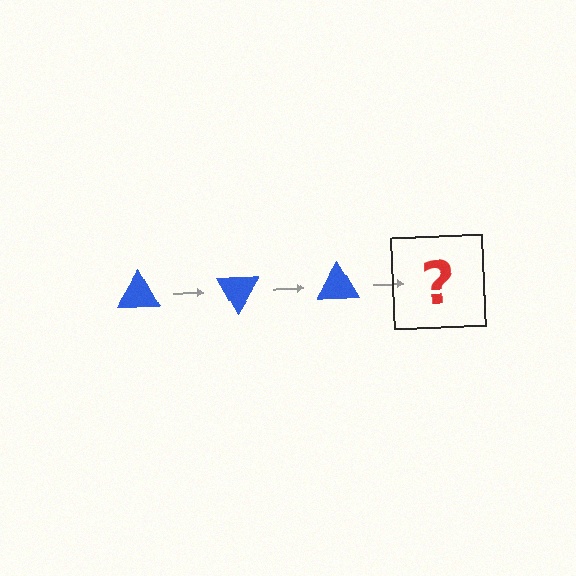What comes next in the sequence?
The next element should be a blue triangle rotated 180 degrees.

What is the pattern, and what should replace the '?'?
The pattern is that the triangle rotates 60 degrees each step. The '?' should be a blue triangle rotated 180 degrees.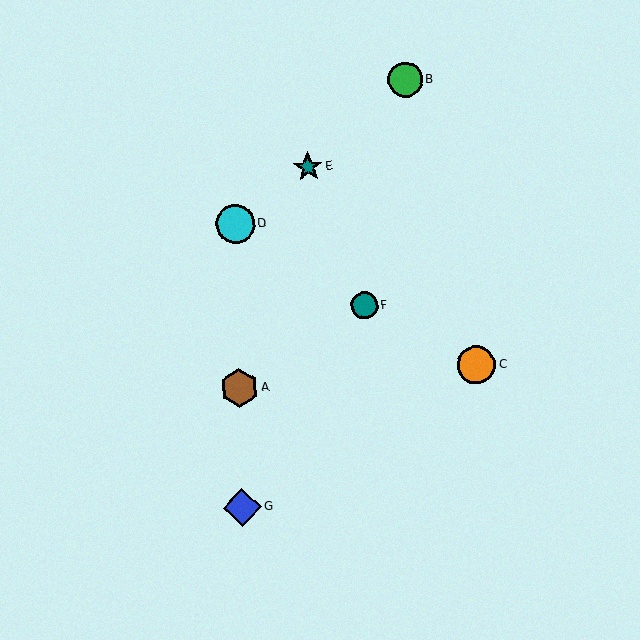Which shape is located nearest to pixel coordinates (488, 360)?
The orange circle (labeled C) at (477, 365) is nearest to that location.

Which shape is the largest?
The brown hexagon (labeled A) is the largest.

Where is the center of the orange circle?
The center of the orange circle is at (477, 365).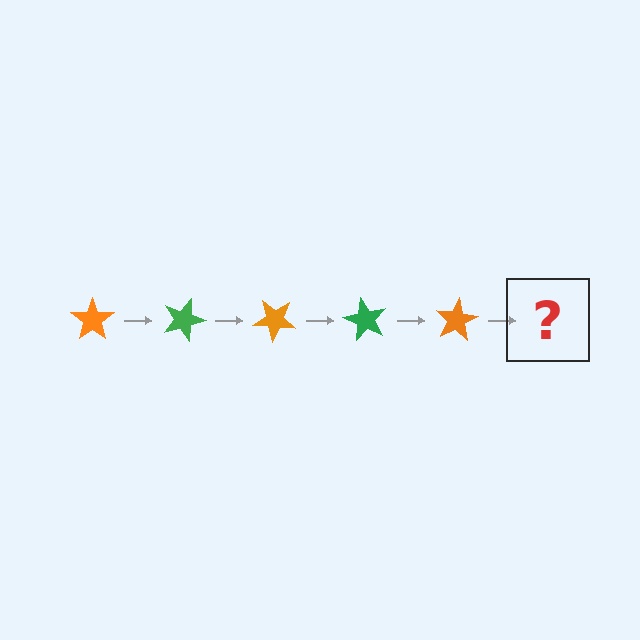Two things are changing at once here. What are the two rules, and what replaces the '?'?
The two rules are that it rotates 20 degrees each step and the color cycles through orange and green. The '?' should be a green star, rotated 100 degrees from the start.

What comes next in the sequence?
The next element should be a green star, rotated 100 degrees from the start.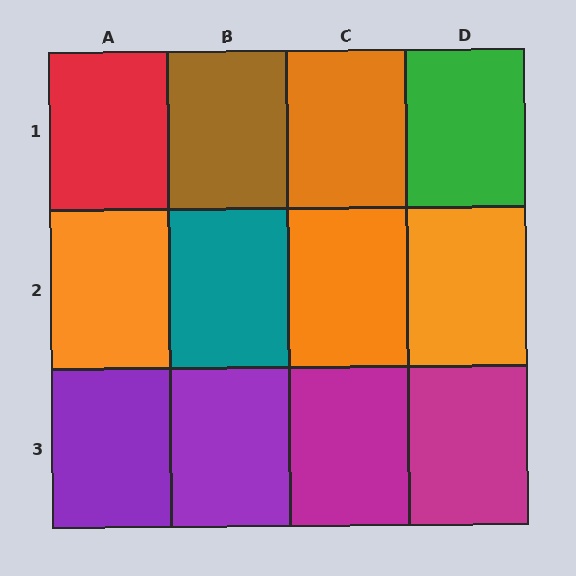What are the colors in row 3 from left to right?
Purple, purple, magenta, magenta.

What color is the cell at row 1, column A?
Red.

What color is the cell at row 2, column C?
Orange.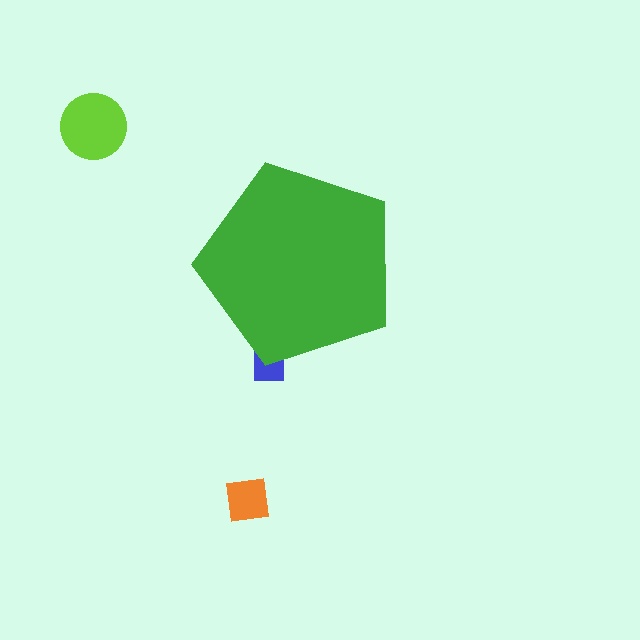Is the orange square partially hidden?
No, the orange square is fully visible.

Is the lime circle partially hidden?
No, the lime circle is fully visible.